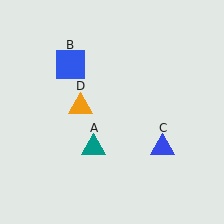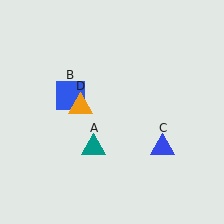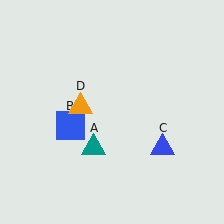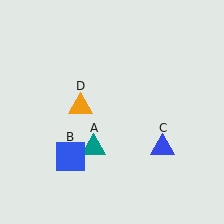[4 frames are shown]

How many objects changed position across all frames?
1 object changed position: blue square (object B).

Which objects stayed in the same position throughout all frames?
Teal triangle (object A) and blue triangle (object C) and orange triangle (object D) remained stationary.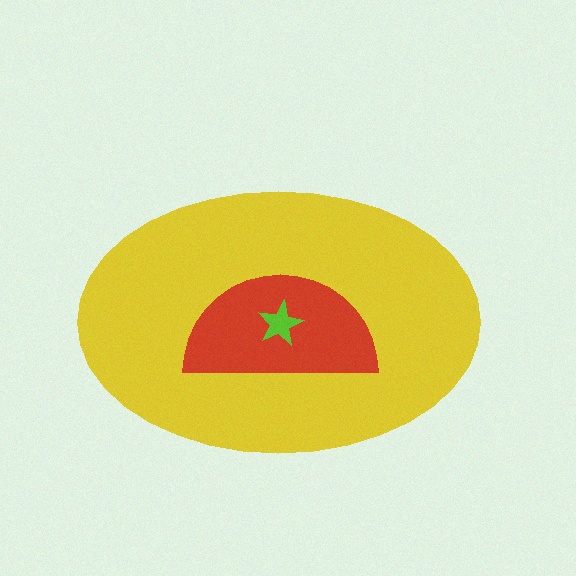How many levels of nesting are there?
3.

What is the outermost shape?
The yellow ellipse.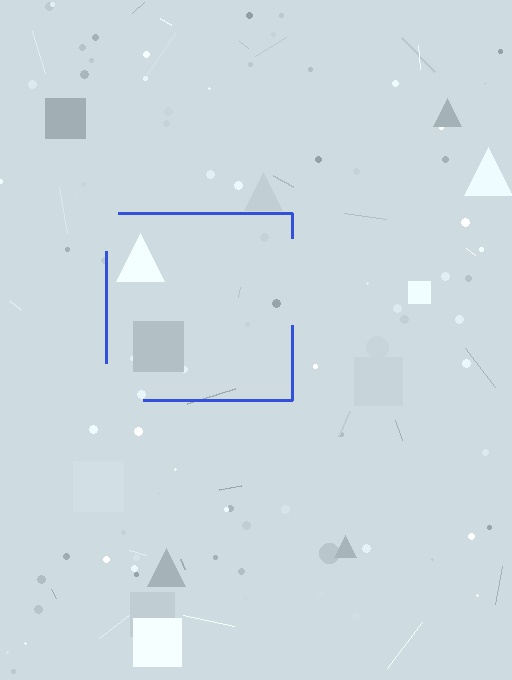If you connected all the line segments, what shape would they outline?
They would outline a square.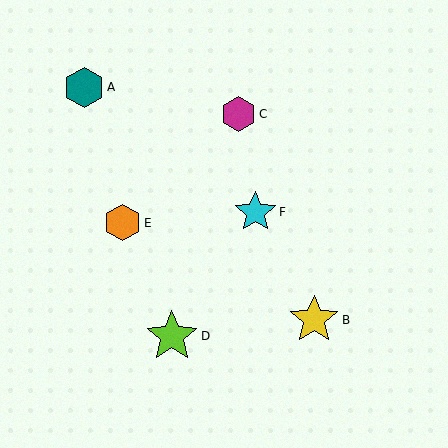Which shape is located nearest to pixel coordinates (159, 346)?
The lime star (labeled D) at (172, 336) is nearest to that location.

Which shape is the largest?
The lime star (labeled D) is the largest.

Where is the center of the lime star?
The center of the lime star is at (172, 336).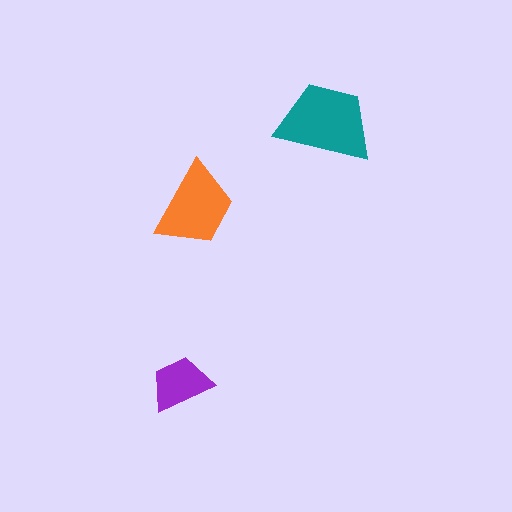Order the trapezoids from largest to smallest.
the teal one, the orange one, the purple one.